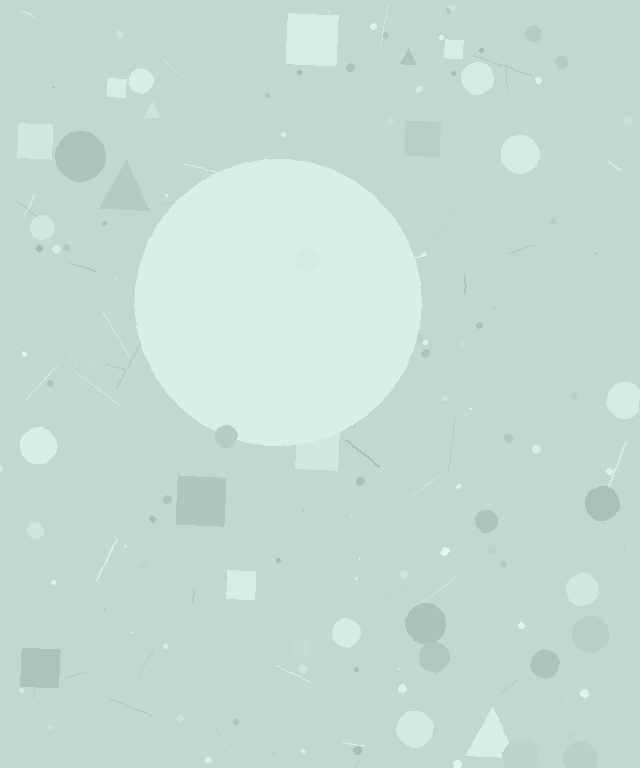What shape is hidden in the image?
A circle is hidden in the image.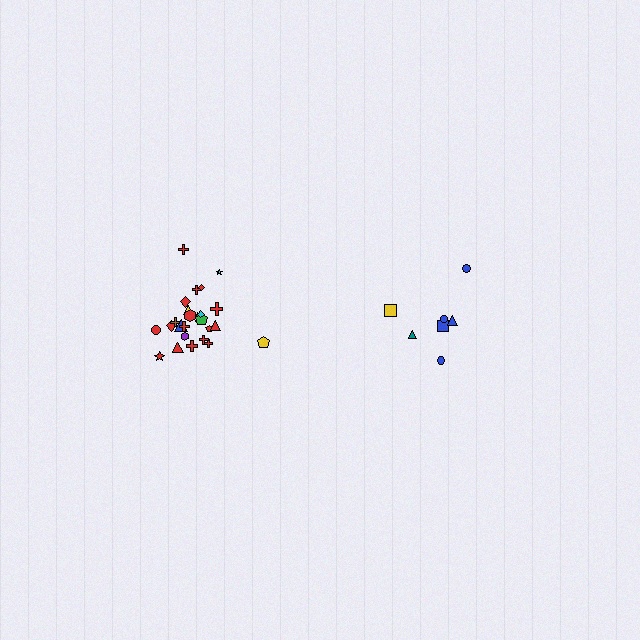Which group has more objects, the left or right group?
The left group.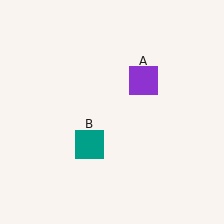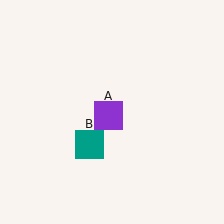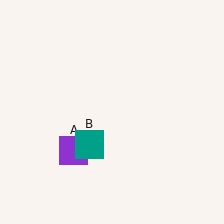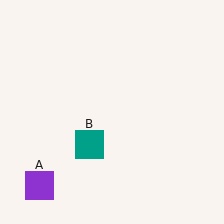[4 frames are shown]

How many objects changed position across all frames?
1 object changed position: purple square (object A).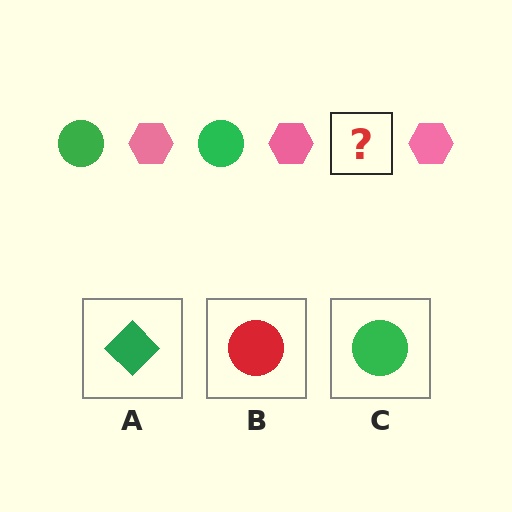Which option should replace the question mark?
Option C.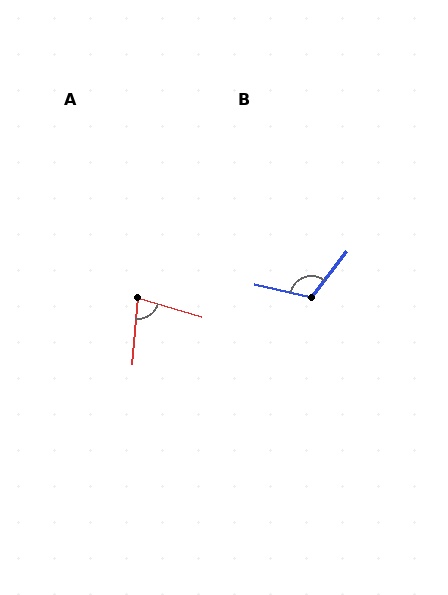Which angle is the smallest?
A, at approximately 78 degrees.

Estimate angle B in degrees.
Approximately 116 degrees.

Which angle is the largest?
B, at approximately 116 degrees.